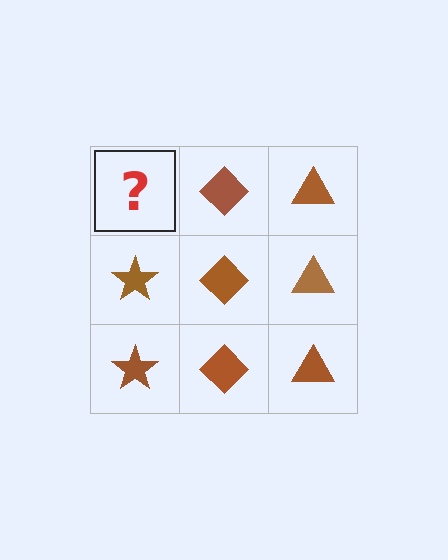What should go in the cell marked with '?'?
The missing cell should contain a brown star.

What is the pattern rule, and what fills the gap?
The rule is that each column has a consistent shape. The gap should be filled with a brown star.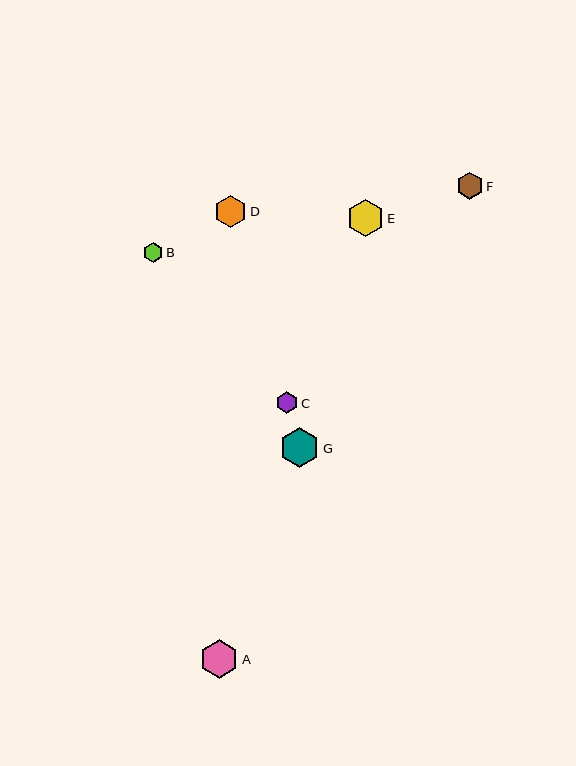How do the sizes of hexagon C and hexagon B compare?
Hexagon C and hexagon B are approximately the same size.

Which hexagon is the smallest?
Hexagon B is the smallest with a size of approximately 20 pixels.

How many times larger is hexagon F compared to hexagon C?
Hexagon F is approximately 1.3 times the size of hexagon C.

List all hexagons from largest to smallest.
From largest to smallest: G, A, E, D, F, C, B.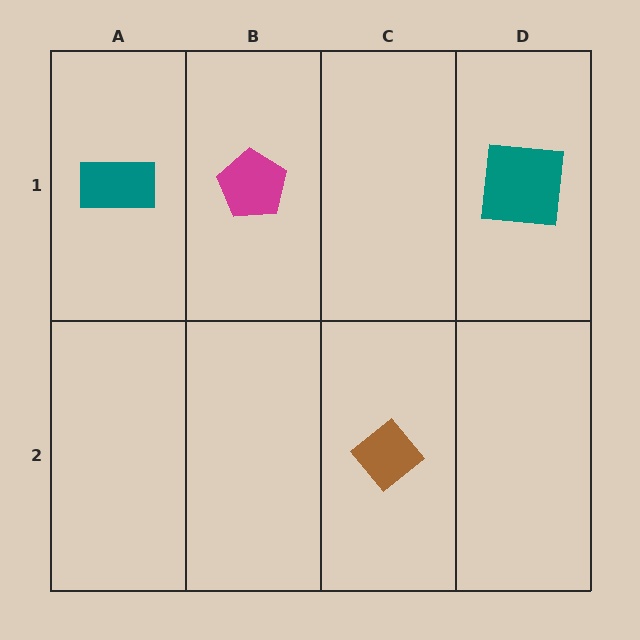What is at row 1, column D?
A teal square.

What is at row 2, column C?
A brown diamond.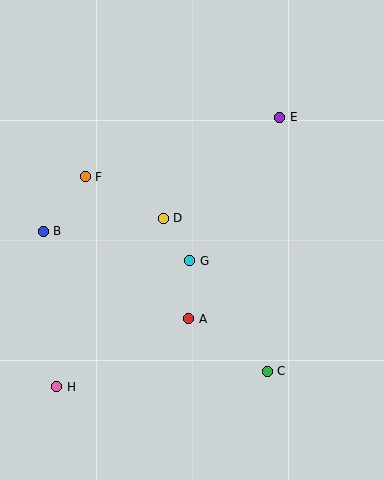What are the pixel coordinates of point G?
Point G is at (190, 261).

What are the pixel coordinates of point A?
Point A is at (189, 319).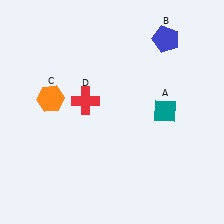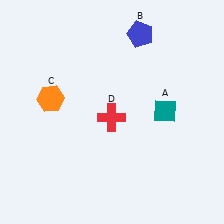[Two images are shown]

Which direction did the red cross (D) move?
The red cross (D) moved right.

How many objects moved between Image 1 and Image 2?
2 objects moved between the two images.